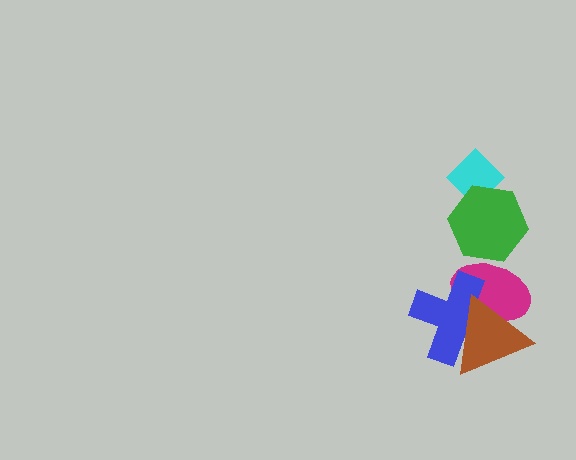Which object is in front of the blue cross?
The brown triangle is in front of the blue cross.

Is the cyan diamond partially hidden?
Yes, it is partially covered by another shape.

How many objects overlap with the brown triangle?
2 objects overlap with the brown triangle.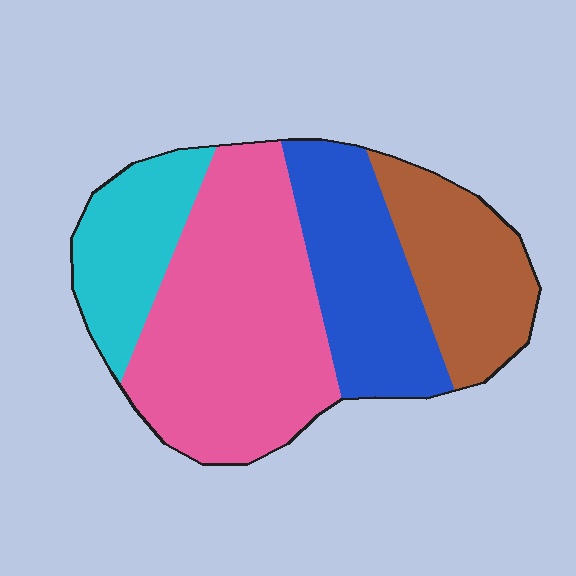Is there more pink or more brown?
Pink.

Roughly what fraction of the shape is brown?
Brown covers around 20% of the shape.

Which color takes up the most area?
Pink, at roughly 40%.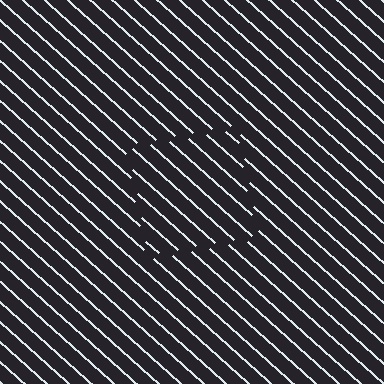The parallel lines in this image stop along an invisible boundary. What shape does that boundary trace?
An illusory square. The interior of the shape contains the same grating, shifted by half a period — the contour is defined by the phase discontinuity where line-ends from the inner and outer gratings abut.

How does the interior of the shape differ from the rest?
The interior of the shape contains the same grating, shifted by half a period — the contour is defined by the phase discontinuity where line-ends from the inner and outer gratings abut.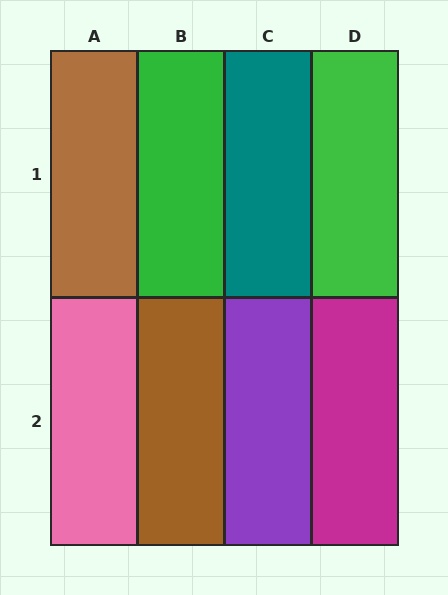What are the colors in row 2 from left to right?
Pink, brown, purple, magenta.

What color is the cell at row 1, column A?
Brown.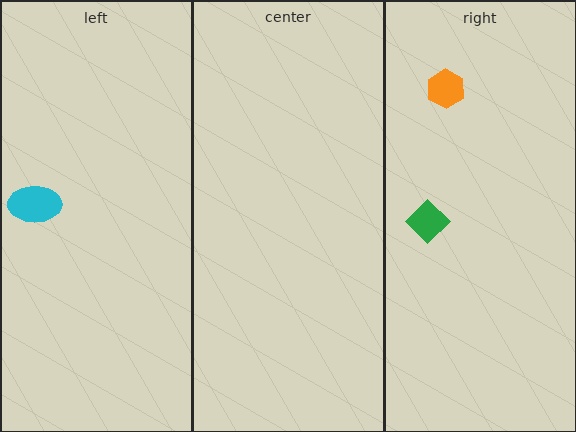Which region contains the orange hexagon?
The right region.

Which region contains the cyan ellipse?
The left region.